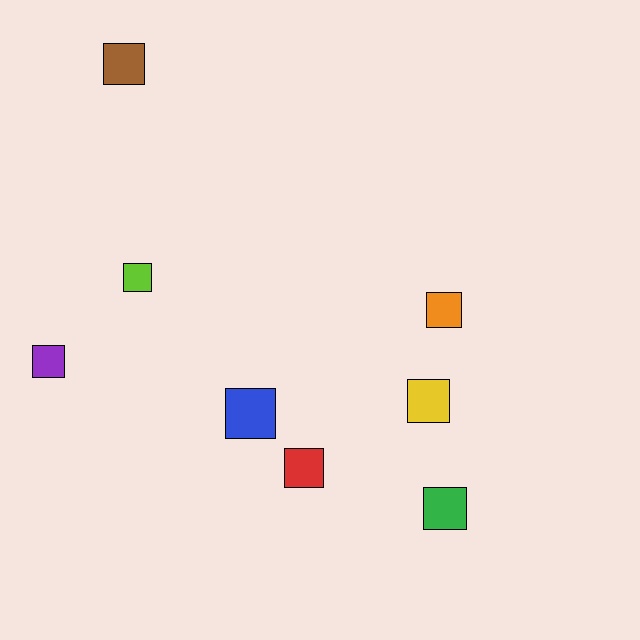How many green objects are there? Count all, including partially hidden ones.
There is 1 green object.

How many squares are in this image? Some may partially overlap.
There are 8 squares.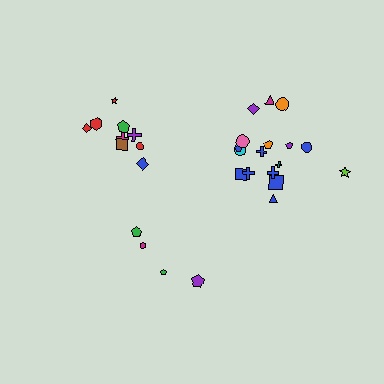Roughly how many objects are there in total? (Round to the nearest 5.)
Roughly 30 objects in total.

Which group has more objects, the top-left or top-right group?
The top-right group.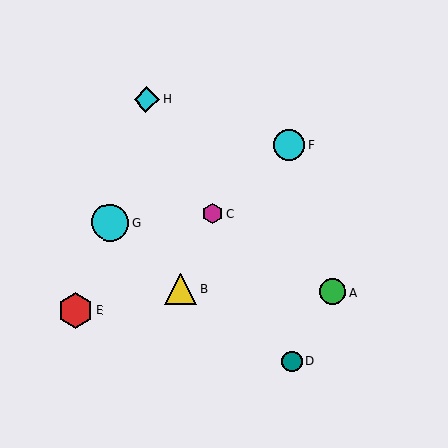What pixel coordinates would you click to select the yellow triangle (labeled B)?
Click at (180, 289) to select the yellow triangle B.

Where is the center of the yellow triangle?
The center of the yellow triangle is at (180, 289).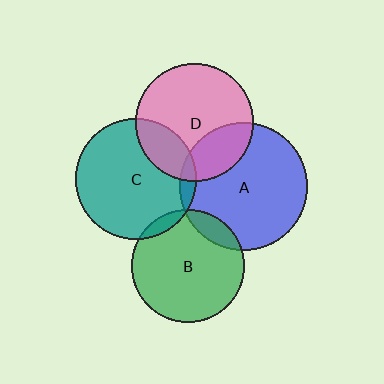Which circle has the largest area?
Circle A (blue).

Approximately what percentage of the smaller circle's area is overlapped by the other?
Approximately 5%.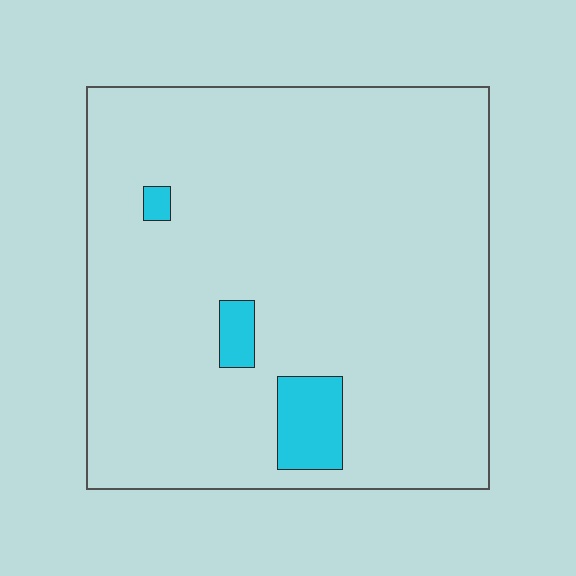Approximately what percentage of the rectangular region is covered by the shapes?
Approximately 5%.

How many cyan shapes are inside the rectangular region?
3.